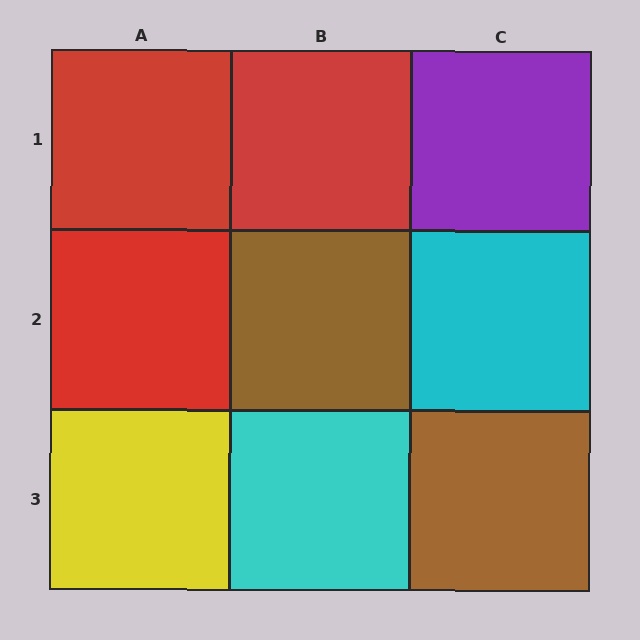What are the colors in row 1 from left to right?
Red, red, purple.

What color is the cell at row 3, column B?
Cyan.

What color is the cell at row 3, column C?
Brown.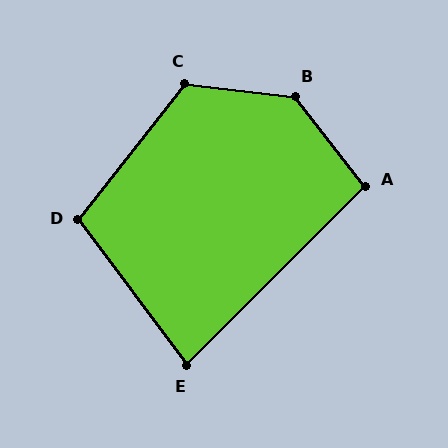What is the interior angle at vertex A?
Approximately 97 degrees (obtuse).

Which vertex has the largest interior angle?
B, at approximately 135 degrees.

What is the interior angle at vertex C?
Approximately 121 degrees (obtuse).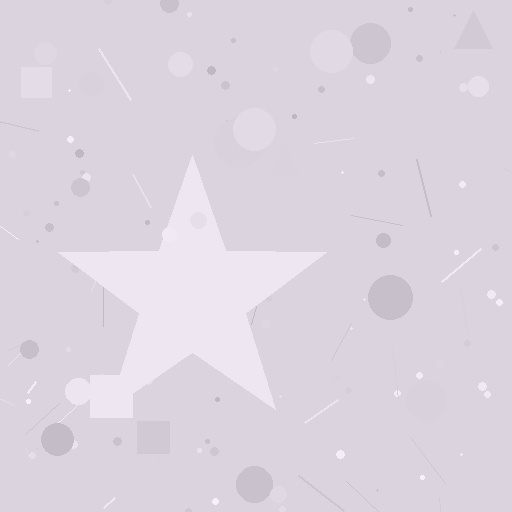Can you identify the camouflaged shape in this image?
The camouflaged shape is a star.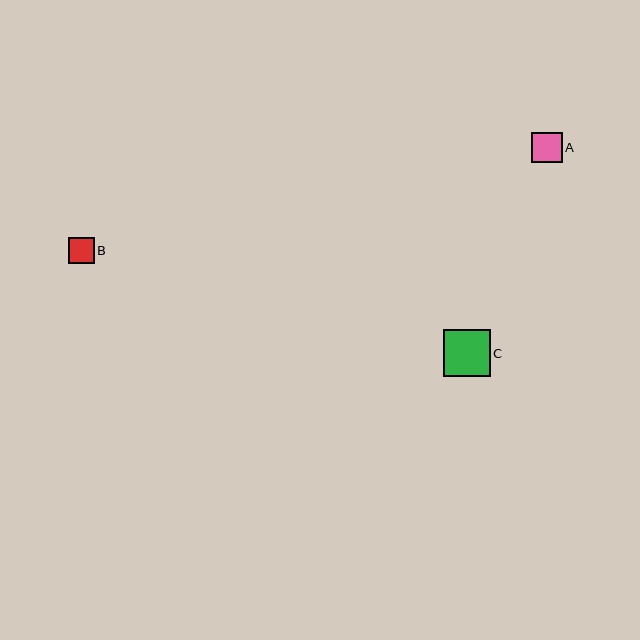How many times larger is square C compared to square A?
Square C is approximately 1.5 times the size of square A.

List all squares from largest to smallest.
From largest to smallest: C, A, B.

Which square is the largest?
Square C is the largest with a size of approximately 47 pixels.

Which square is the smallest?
Square B is the smallest with a size of approximately 26 pixels.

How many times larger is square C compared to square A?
Square C is approximately 1.5 times the size of square A.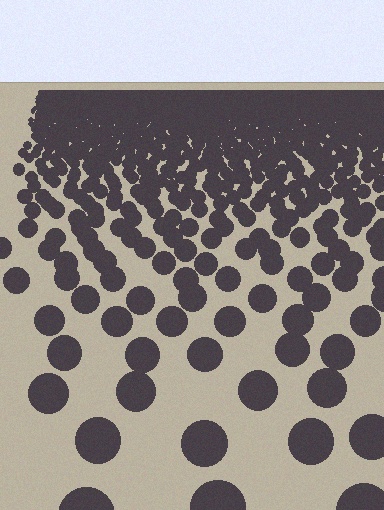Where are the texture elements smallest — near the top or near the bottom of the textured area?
Near the top.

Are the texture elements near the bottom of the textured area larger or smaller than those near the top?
Larger. Near the bottom, elements are closer to the viewer and appear at a bigger on-screen size.